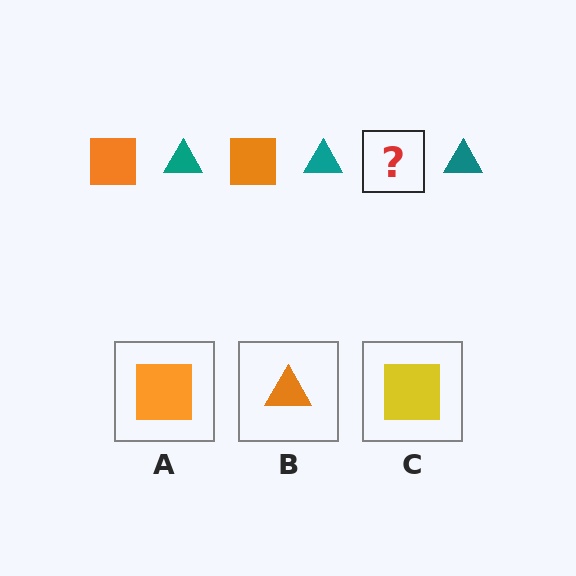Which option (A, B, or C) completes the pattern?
A.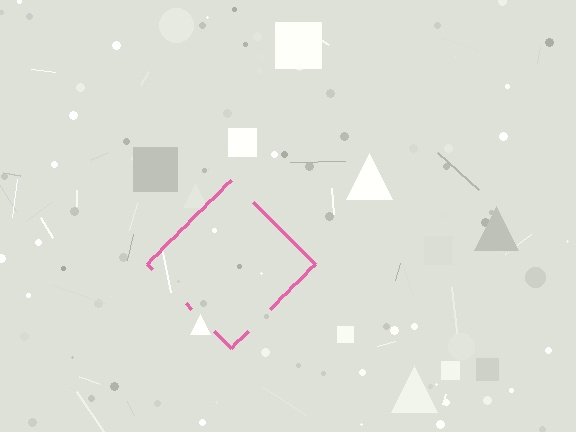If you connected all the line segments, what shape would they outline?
They would outline a diamond.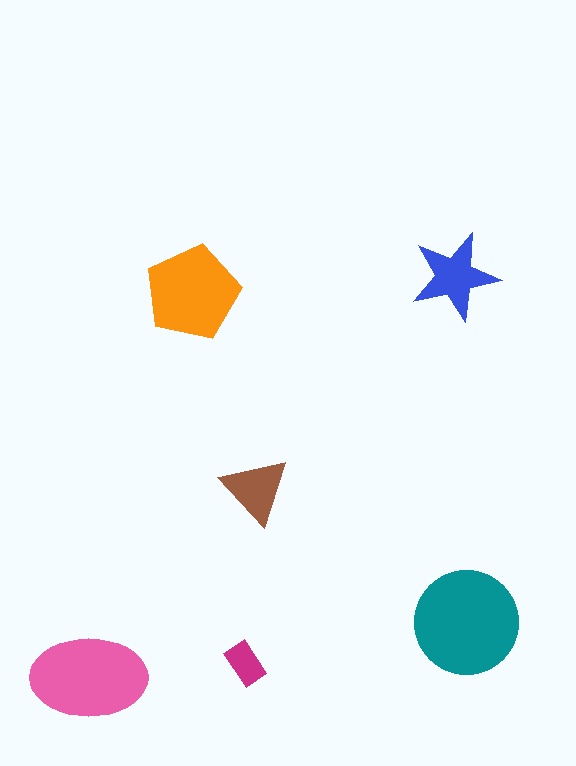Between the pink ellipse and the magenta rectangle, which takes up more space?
The pink ellipse.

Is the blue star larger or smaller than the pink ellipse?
Smaller.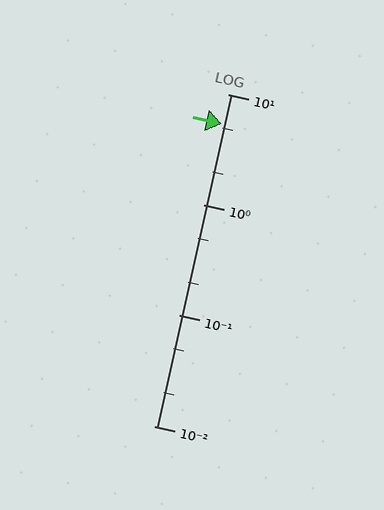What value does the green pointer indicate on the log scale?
The pointer indicates approximately 5.4.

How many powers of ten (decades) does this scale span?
The scale spans 3 decades, from 0.01 to 10.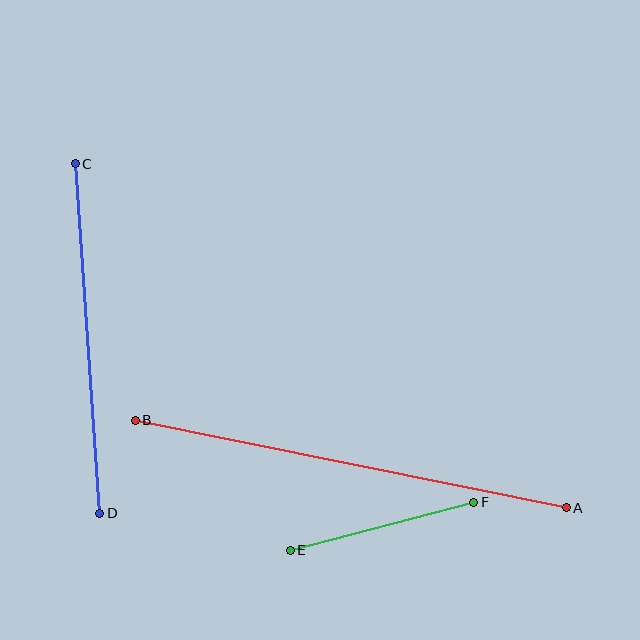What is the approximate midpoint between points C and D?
The midpoint is at approximately (87, 338) pixels.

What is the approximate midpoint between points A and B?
The midpoint is at approximately (351, 464) pixels.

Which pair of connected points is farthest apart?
Points A and B are farthest apart.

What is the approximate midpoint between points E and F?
The midpoint is at approximately (382, 526) pixels.